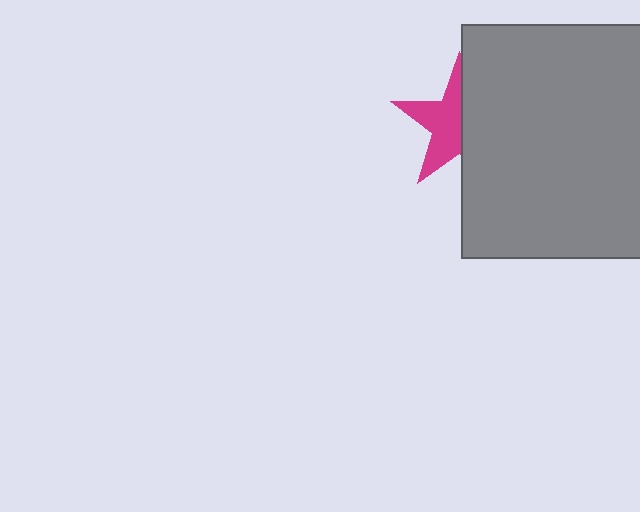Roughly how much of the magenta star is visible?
About half of it is visible (roughly 53%).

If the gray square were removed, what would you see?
You would see the complete magenta star.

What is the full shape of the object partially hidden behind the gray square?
The partially hidden object is a magenta star.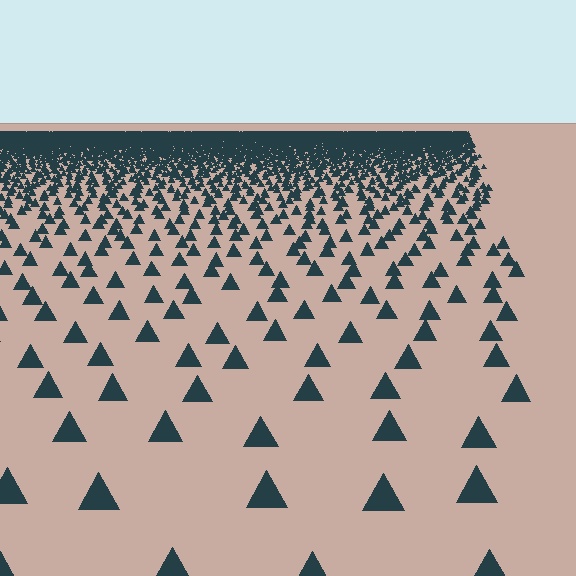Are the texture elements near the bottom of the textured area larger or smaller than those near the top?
Larger. Near the bottom, elements are closer to the viewer and appear at a bigger on-screen size.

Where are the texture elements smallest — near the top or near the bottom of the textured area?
Near the top.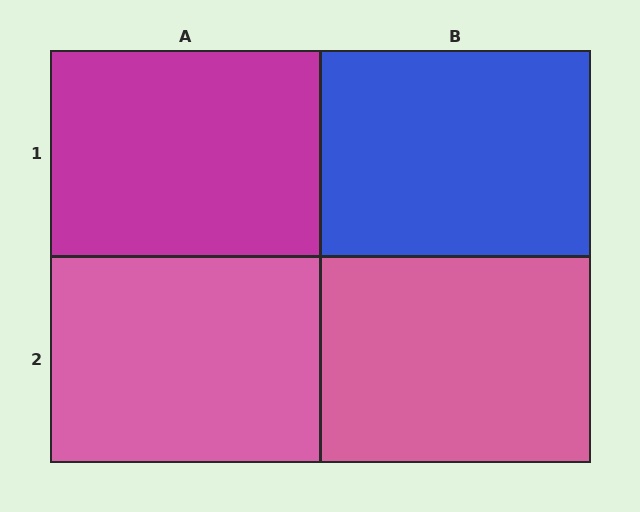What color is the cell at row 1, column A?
Magenta.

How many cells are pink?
2 cells are pink.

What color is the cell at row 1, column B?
Blue.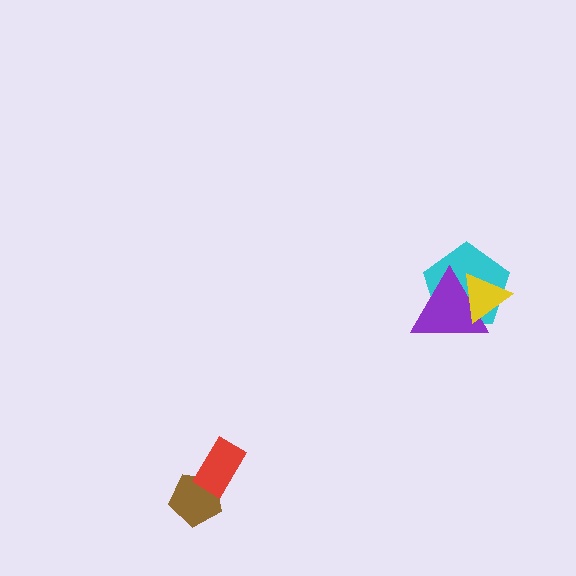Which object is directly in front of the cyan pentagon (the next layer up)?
The purple triangle is directly in front of the cyan pentagon.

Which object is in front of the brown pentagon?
The red rectangle is in front of the brown pentagon.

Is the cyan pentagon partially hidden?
Yes, it is partially covered by another shape.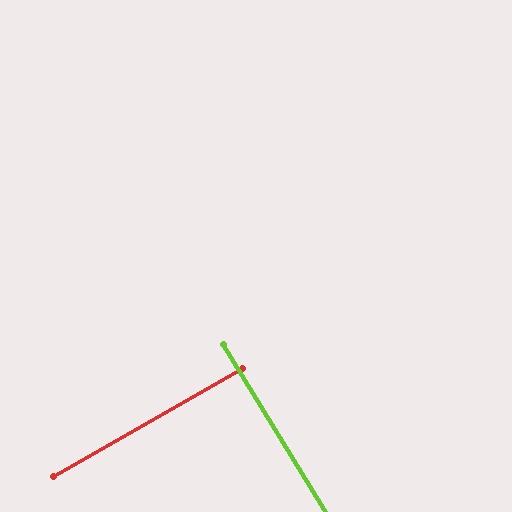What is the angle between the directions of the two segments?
Approximately 88 degrees.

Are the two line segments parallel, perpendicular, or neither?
Perpendicular — they meet at approximately 88°.